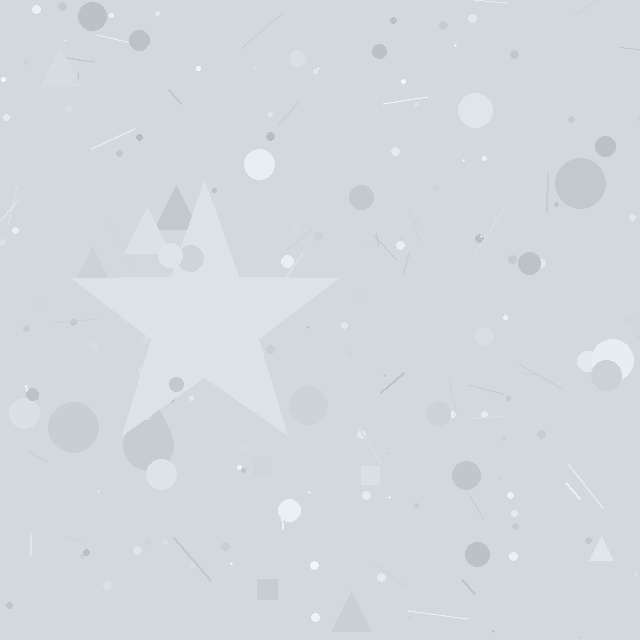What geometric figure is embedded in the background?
A star is embedded in the background.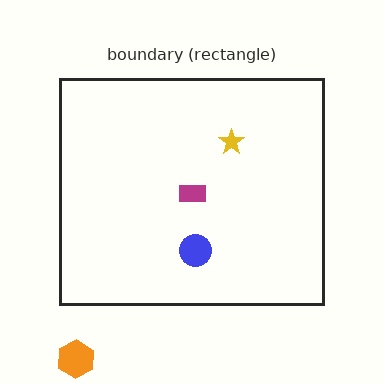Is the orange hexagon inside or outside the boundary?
Outside.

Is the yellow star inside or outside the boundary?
Inside.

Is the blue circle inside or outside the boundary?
Inside.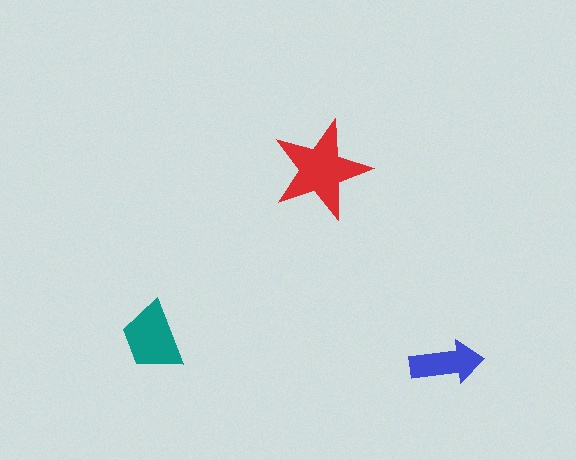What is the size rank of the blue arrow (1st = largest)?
3rd.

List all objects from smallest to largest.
The blue arrow, the teal trapezoid, the red star.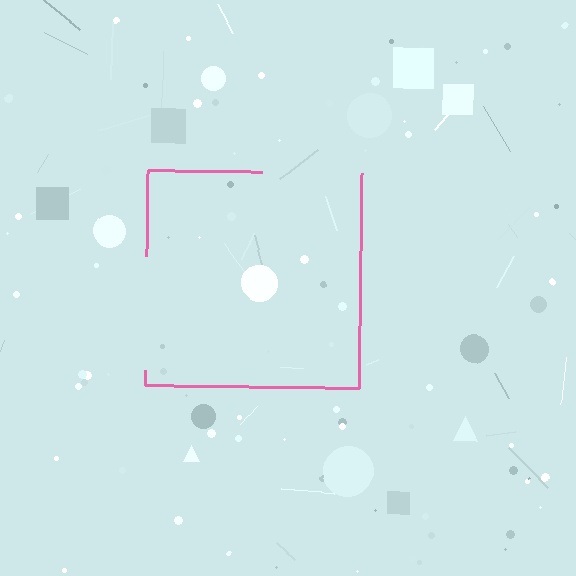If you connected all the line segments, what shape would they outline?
They would outline a square.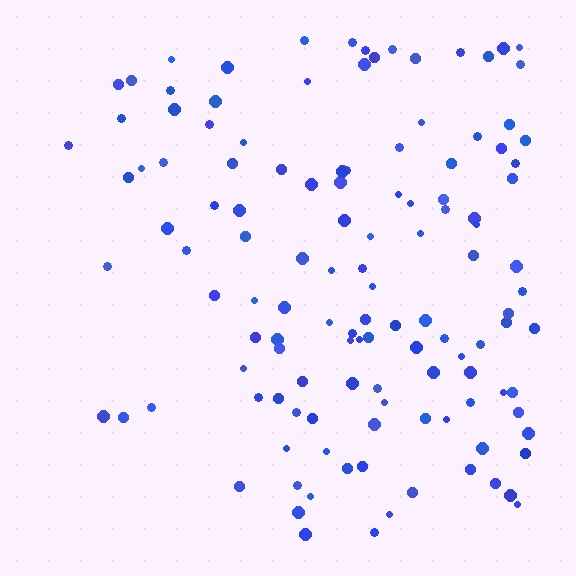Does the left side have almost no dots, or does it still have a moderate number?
Still a moderate number, just noticeably fewer than the right.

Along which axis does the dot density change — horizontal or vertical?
Horizontal.